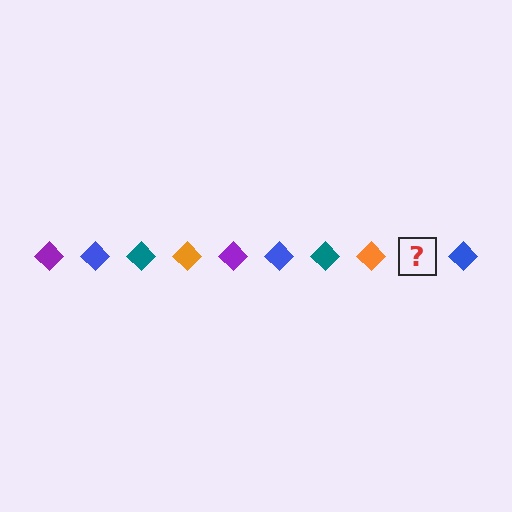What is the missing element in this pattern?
The missing element is a purple diamond.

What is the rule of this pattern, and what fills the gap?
The rule is that the pattern cycles through purple, blue, teal, orange diamonds. The gap should be filled with a purple diamond.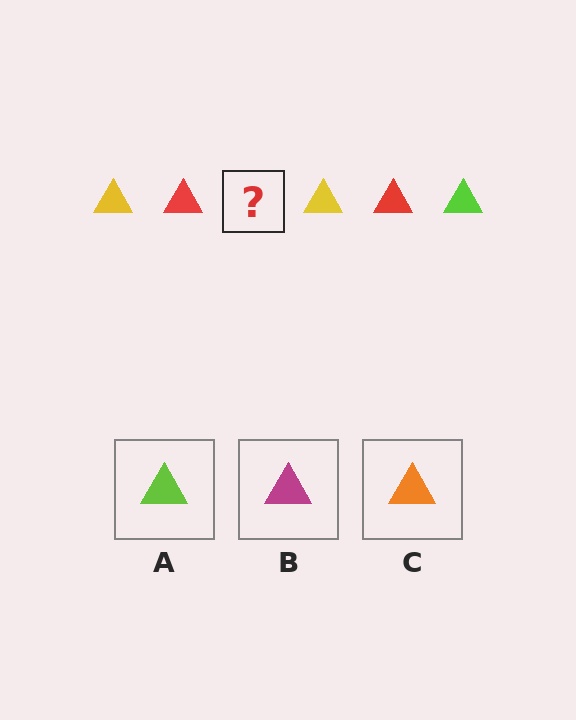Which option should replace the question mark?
Option A.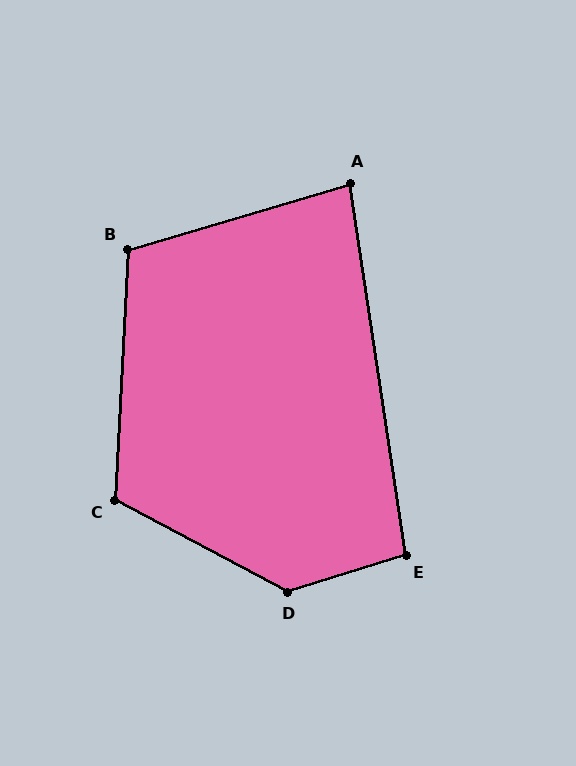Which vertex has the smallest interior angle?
A, at approximately 82 degrees.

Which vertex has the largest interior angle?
D, at approximately 135 degrees.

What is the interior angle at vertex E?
Approximately 99 degrees (obtuse).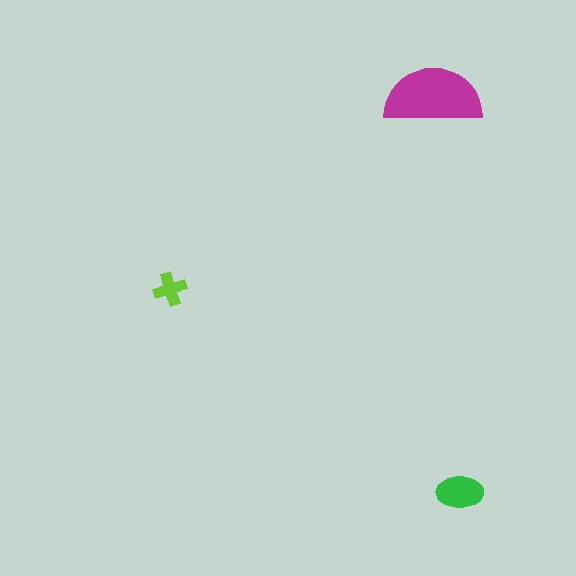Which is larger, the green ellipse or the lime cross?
The green ellipse.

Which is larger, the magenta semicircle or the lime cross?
The magenta semicircle.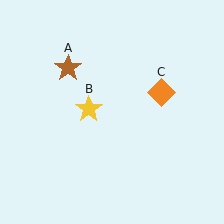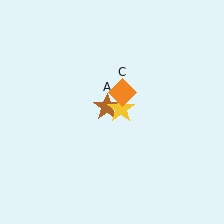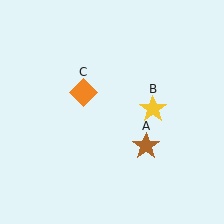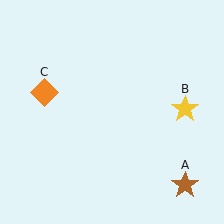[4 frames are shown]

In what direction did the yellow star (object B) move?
The yellow star (object B) moved right.